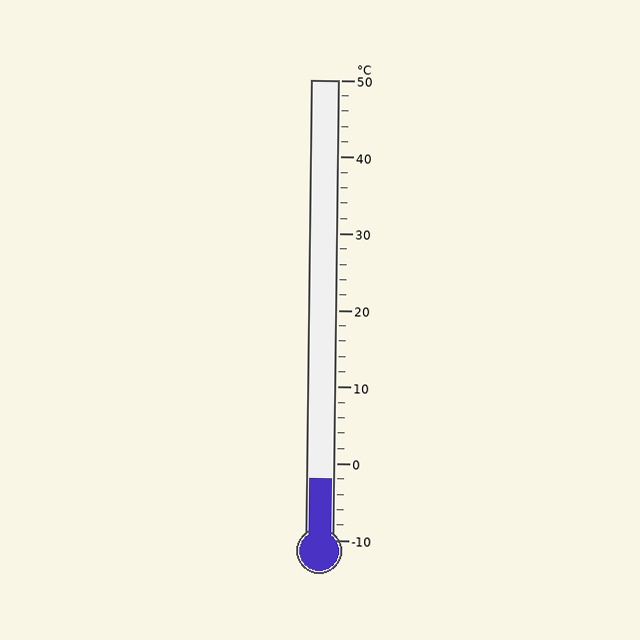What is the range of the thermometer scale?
The thermometer scale ranges from -10°C to 50°C.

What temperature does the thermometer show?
The thermometer shows approximately -2°C.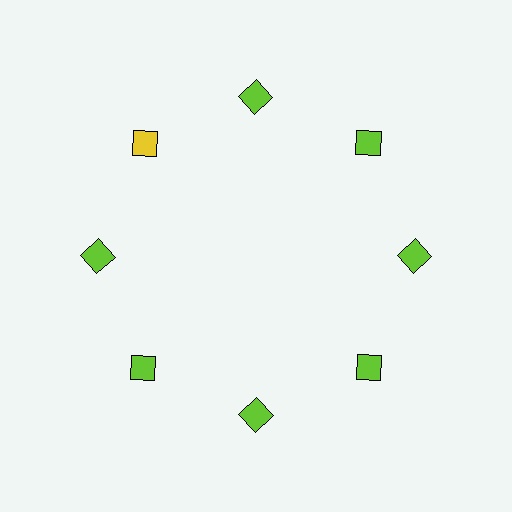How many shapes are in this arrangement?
There are 8 shapes arranged in a ring pattern.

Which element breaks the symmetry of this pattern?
The yellow diamond at roughly the 10 o'clock position breaks the symmetry. All other shapes are lime diamonds.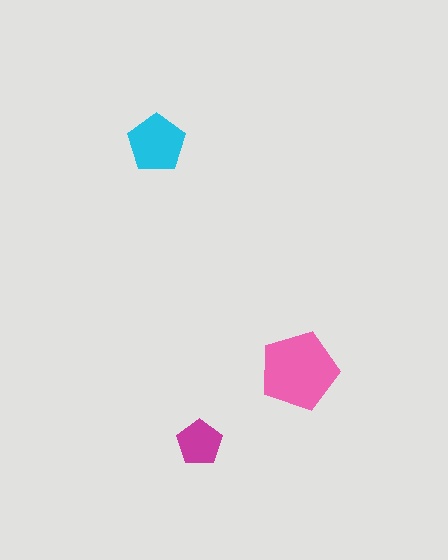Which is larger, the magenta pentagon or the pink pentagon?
The pink one.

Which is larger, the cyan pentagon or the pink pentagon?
The pink one.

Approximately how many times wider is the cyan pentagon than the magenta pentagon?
About 1.5 times wider.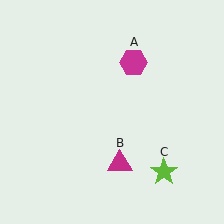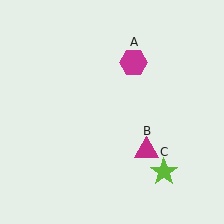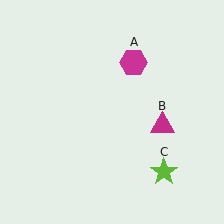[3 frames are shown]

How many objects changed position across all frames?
1 object changed position: magenta triangle (object B).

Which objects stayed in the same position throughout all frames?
Magenta hexagon (object A) and lime star (object C) remained stationary.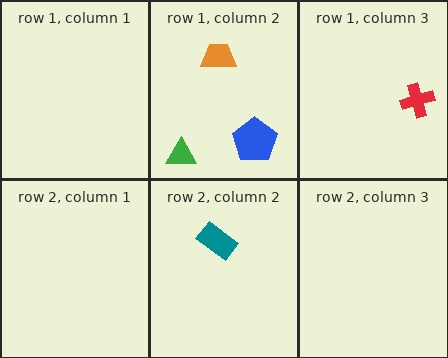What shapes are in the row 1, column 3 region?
The red cross.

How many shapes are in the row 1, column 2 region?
3.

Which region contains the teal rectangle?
The row 2, column 2 region.